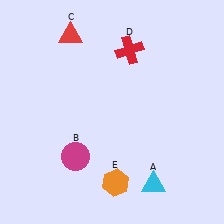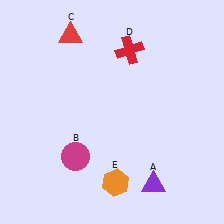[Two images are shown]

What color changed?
The triangle (A) changed from cyan in Image 1 to purple in Image 2.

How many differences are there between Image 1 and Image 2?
There is 1 difference between the two images.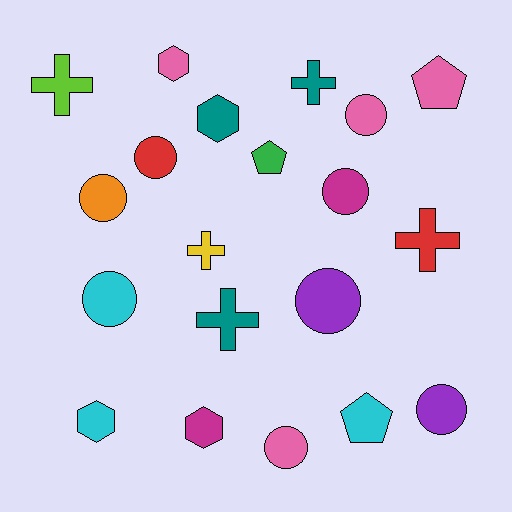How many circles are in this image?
There are 8 circles.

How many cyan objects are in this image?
There are 3 cyan objects.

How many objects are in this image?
There are 20 objects.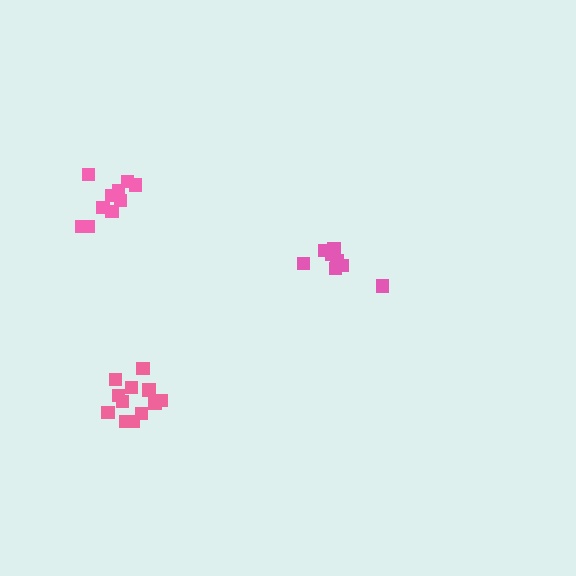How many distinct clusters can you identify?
There are 3 distinct clusters.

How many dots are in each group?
Group 1: 10 dots, Group 2: 8 dots, Group 3: 12 dots (30 total).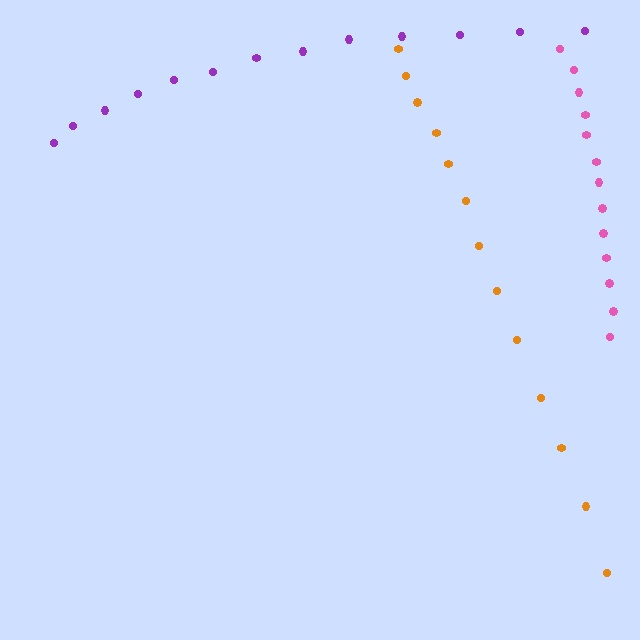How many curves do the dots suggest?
There are 3 distinct paths.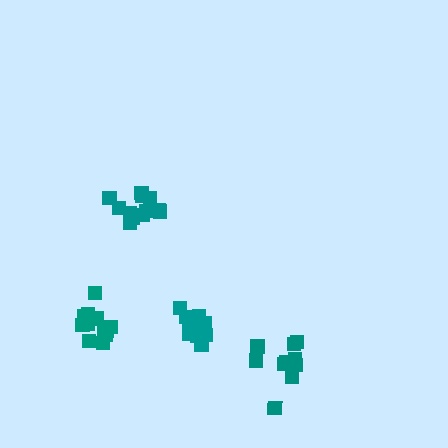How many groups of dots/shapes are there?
There are 4 groups.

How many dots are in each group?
Group 1: 14 dots, Group 2: 11 dots, Group 3: 12 dots, Group 4: 13 dots (50 total).